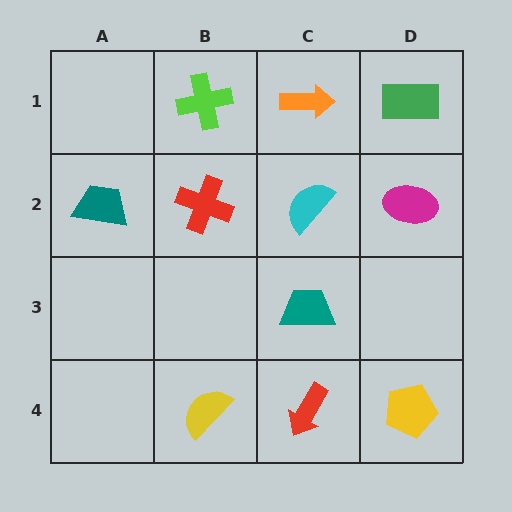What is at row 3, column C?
A teal trapezoid.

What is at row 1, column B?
A lime cross.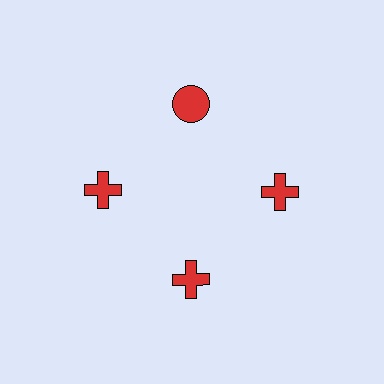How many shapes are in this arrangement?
There are 4 shapes arranged in a ring pattern.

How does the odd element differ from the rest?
It has a different shape: circle instead of cross.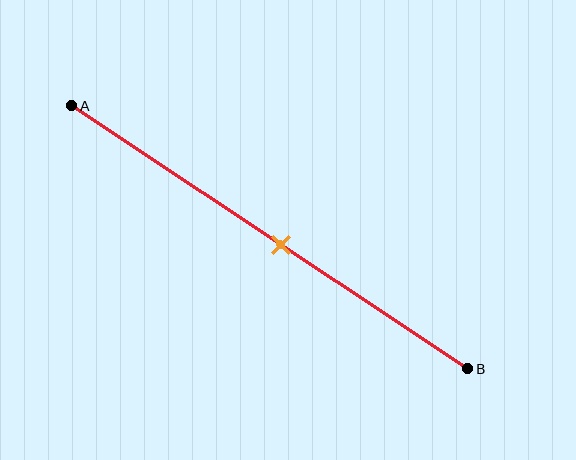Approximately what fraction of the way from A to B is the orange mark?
The orange mark is approximately 55% of the way from A to B.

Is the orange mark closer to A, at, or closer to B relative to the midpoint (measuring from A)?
The orange mark is approximately at the midpoint of segment AB.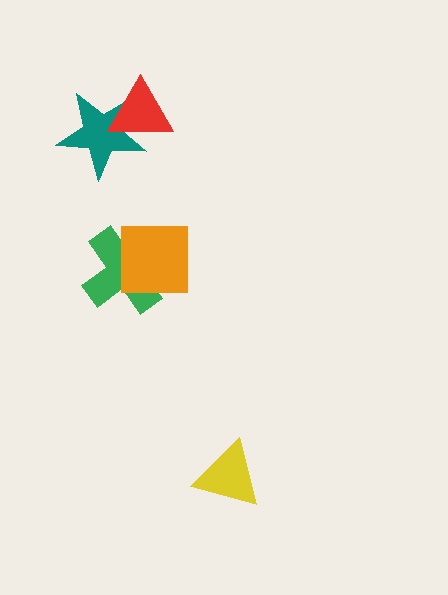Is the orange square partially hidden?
No, no other shape covers it.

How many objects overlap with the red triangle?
1 object overlaps with the red triangle.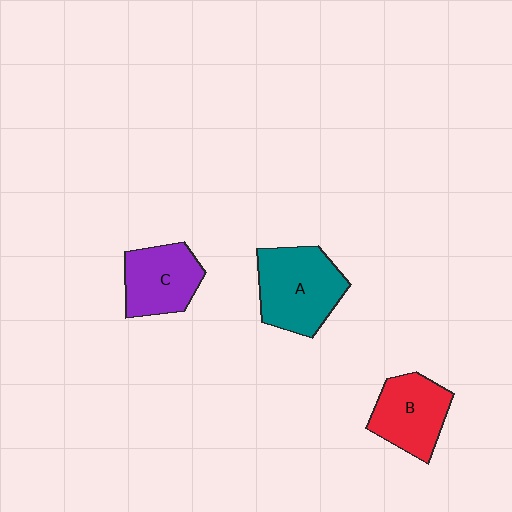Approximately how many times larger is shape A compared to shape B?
Approximately 1.3 times.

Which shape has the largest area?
Shape A (teal).